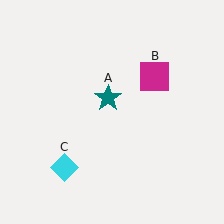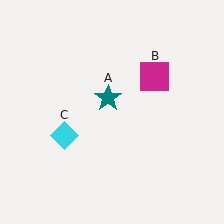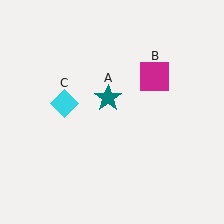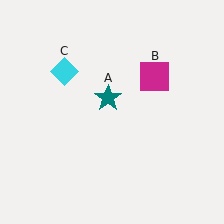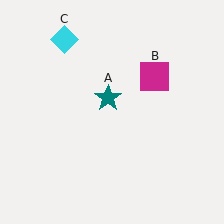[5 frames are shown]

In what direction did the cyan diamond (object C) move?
The cyan diamond (object C) moved up.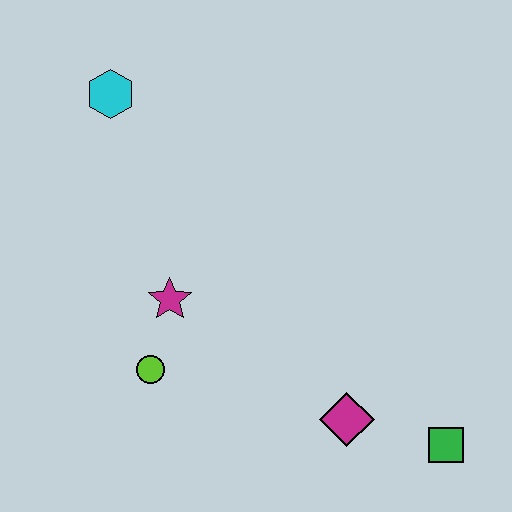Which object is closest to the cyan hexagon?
The magenta star is closest to the cyan hexagon.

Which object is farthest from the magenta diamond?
The cyan hexagon is farthest from the magenta diamond.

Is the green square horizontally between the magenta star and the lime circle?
No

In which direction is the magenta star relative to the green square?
The magenta star is to the left of the green square.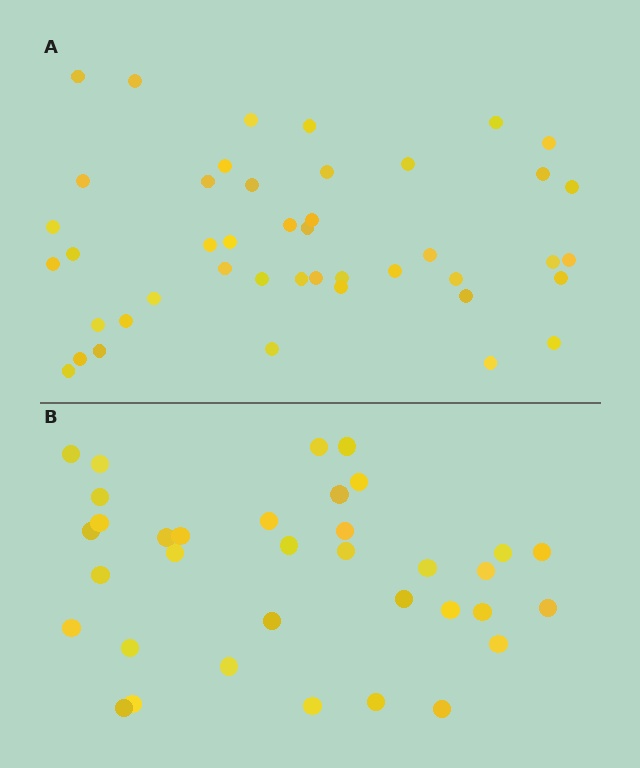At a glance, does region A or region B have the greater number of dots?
Region A (the top region) has more dots.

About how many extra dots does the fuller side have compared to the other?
Region A has roughly 8 or so more dots than region B.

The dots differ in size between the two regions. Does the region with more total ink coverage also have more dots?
No. Region B has more total ink coverage because its dots are larger, but region A actually contains more individual dots. Total area can be misleading — the number of items is what matters here.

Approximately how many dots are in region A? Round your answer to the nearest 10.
About 40 dots. (The exact count is 44, which rounds to 40.)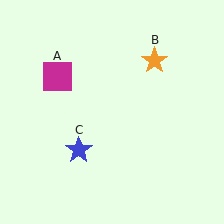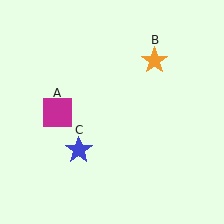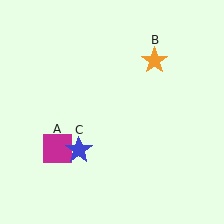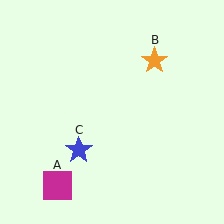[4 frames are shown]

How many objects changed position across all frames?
1 object changed position: magenta square (object A).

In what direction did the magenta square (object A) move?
The magenta square (object A) moved down.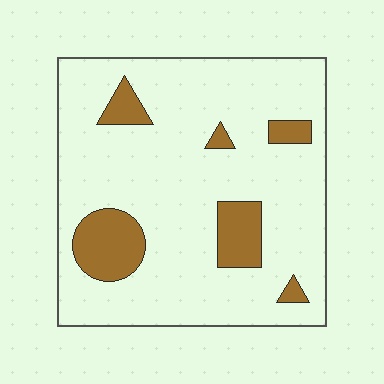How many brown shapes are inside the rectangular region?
6.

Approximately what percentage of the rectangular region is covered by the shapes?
Approximately 15%.